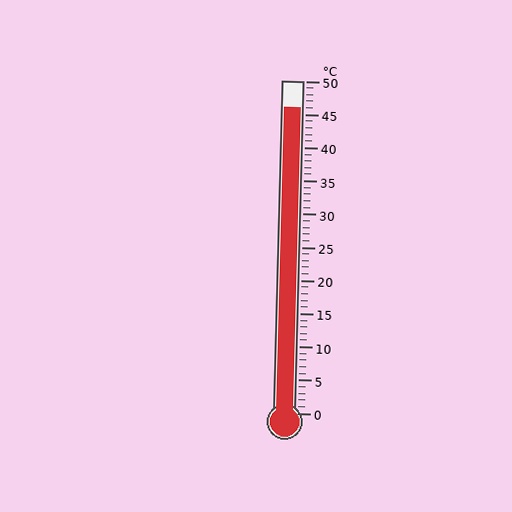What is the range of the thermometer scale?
The thermometer scale ranges from 0°C to 50°C.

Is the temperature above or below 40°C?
The temperature is above 40°C.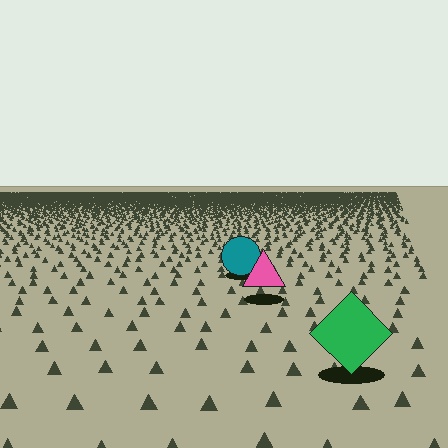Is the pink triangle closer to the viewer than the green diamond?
No. The green diamond is closer — you can tell from the texture gradient: the ground texture is coarser near it.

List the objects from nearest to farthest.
From nearest to farthest: the green diamond, the pink triangle, the teal circle.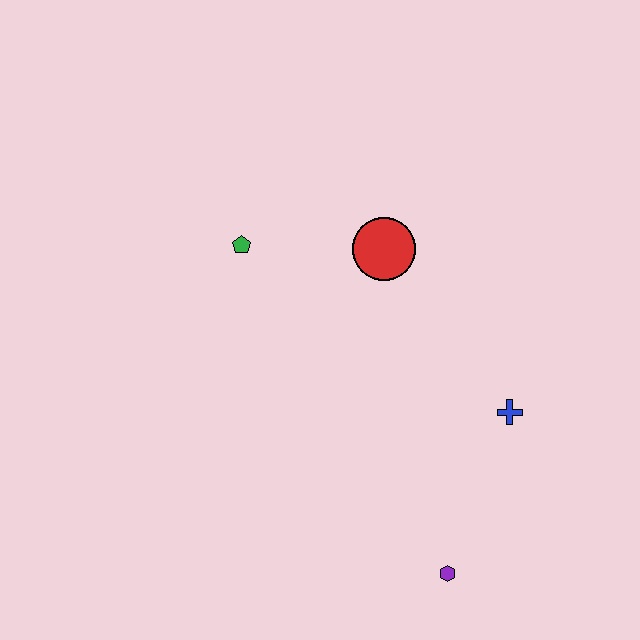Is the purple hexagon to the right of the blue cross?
No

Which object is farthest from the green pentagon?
The purple hexagon is farthest from the green pentagon.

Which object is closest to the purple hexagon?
The blue cross is closest to the purple hexagon.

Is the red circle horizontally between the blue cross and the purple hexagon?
No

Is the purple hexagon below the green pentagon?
Yes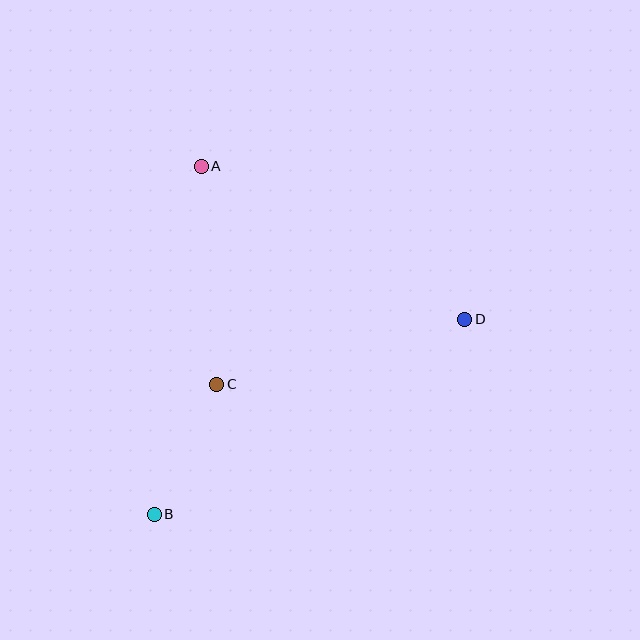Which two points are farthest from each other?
Points B and D are farthest from each other.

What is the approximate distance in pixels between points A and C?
The distance between A and C is approximately 219 pixels.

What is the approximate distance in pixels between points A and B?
The distance between A and B is approximately 351 pixels.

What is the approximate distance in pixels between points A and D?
The distance between A and D is approximately 305 pixels.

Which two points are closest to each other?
Points B and C are closest to each other.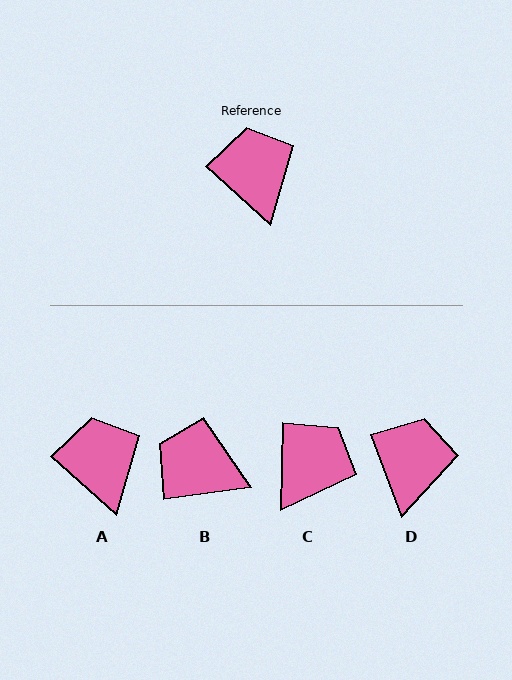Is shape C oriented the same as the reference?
No, it is off by about 49 degrees.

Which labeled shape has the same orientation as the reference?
A.